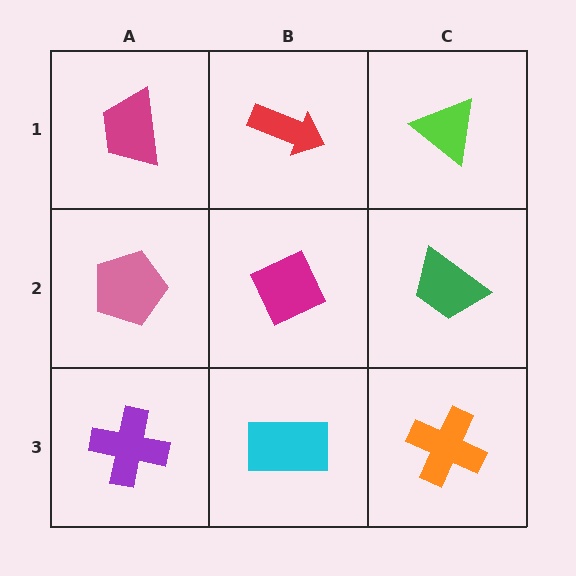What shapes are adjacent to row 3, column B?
A magenta diamond (row 2, column B), a purple cross (row 3, column A), an orange cross (row 3, column C).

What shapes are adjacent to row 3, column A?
A pink pentagon (row 2, column A), a cyan rectangle (row 3, column B).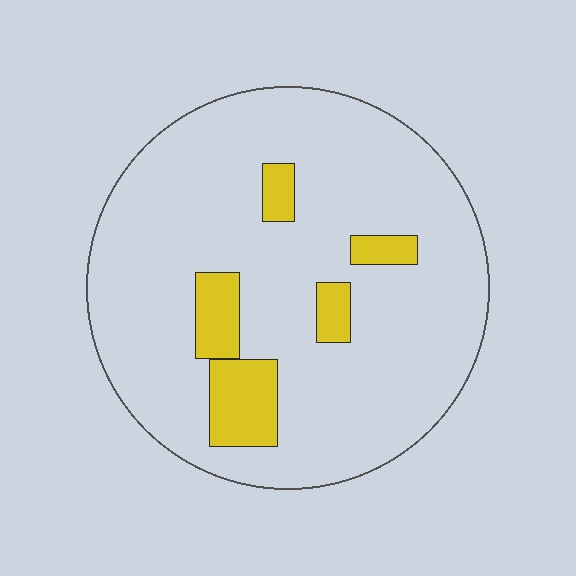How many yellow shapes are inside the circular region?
5.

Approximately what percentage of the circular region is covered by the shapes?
Approximately 15%.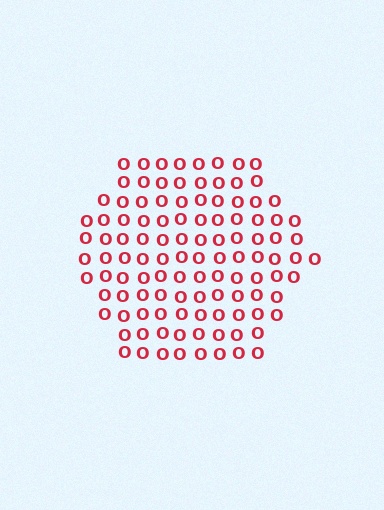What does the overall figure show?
The overall figure shows a hexagon.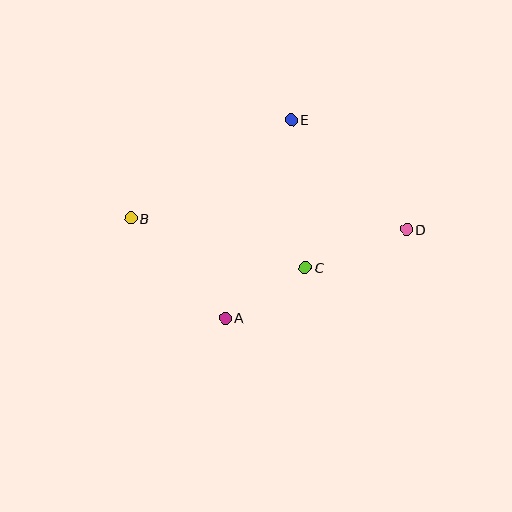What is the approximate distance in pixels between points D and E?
The distance between D and E is approximately 159 pixels.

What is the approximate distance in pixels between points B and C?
The distance between B and C is approximately 181 pixels.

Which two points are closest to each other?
Points A and C are closest to each other.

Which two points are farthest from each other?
Points B and D are farthest from each other.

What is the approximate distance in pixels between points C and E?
The distance between C and E is approximately 148 pixels.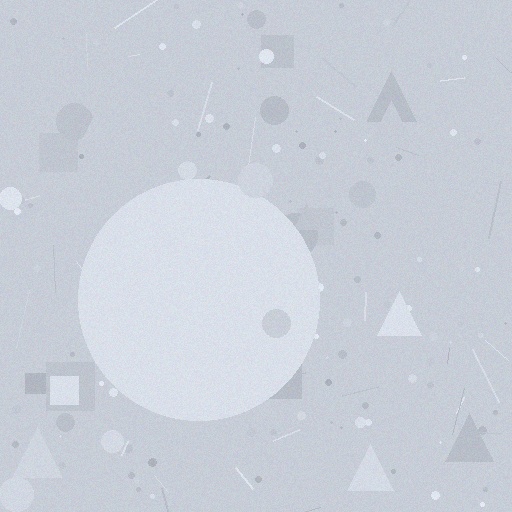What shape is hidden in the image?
A circle is hidden in the image.